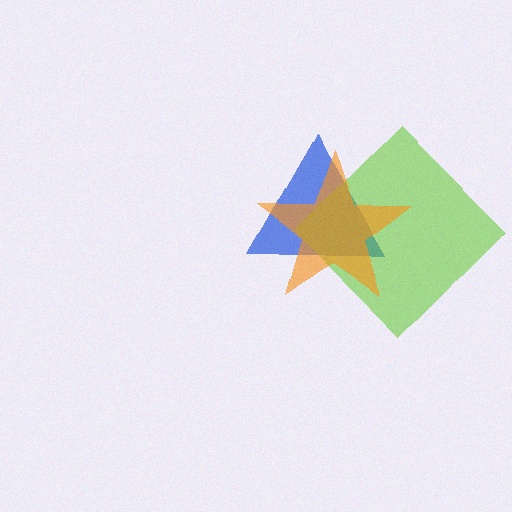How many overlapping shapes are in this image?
There are 3 overlapping shapes in the image.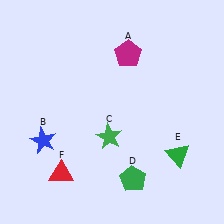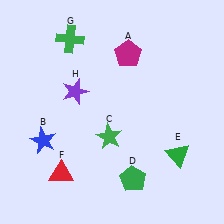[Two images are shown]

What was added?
A green cross (G), a purple star (H) were added in Image 2.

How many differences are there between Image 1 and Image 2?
There are 2 differences between the two images.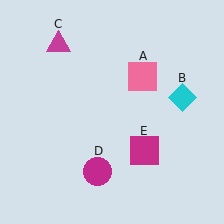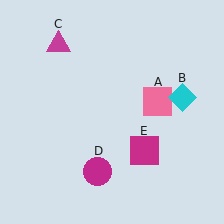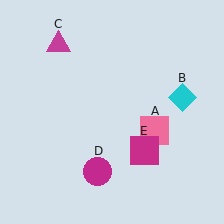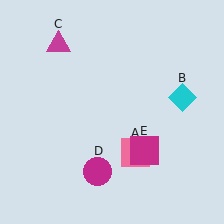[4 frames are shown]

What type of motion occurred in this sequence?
The pink square (object A) rotated clockwise around the center of the scene.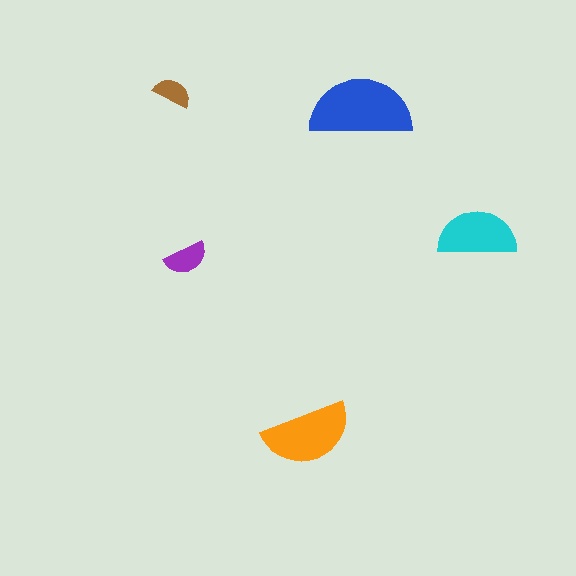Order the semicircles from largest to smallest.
the blue one, the orange one, the cyan one, the purple one, the brown one.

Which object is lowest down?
The orange semicircle is bottommost.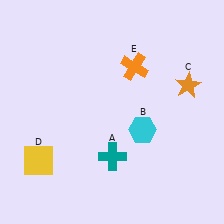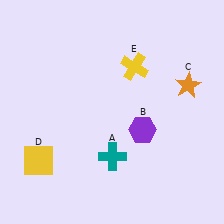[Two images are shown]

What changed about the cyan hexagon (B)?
In Image 1, B is cyan. In Image 2, it changed to purple.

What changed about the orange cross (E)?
In Image 1, E is orange. In Image 2, it changed to yellow.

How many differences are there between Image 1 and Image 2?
There are 2 differences between the two images.